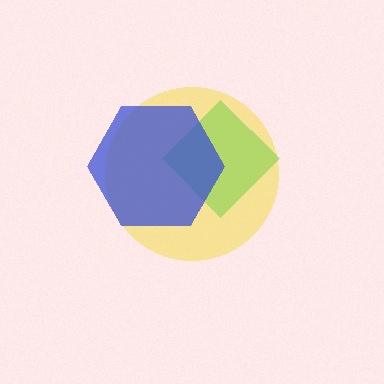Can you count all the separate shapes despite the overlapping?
Yes, there are 3 separate shapes.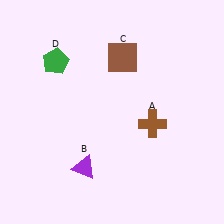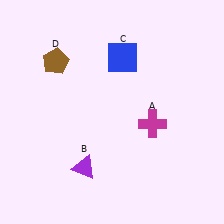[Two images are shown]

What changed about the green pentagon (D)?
In Image 1, D is green. In Image 2, it changed to brown.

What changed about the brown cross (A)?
In Image 1, A is brown. In Image 2, it changed to magenta.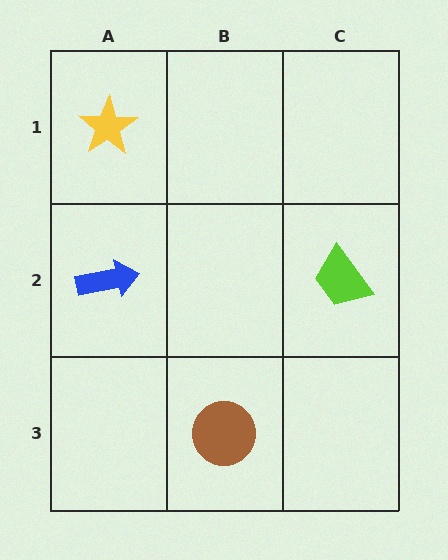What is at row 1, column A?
A yellow star.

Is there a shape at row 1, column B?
No, that cell is empty.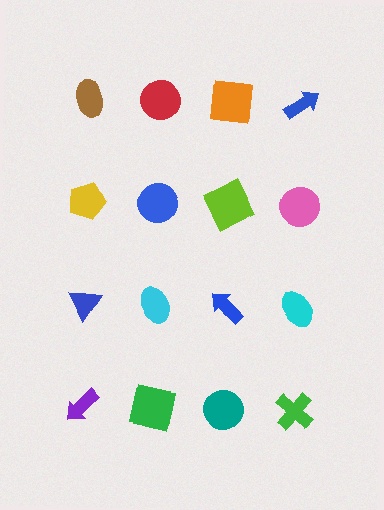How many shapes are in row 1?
4 shapes.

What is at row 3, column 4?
A cyan ellipse.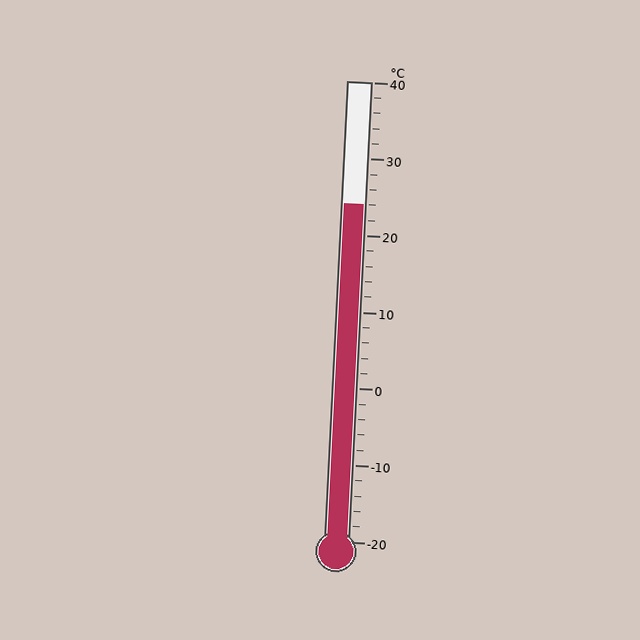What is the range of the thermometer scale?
The thermometer scale ranges from -20°C to 40°C.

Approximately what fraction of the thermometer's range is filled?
The thermometer is filled to approximately 75% of its range.